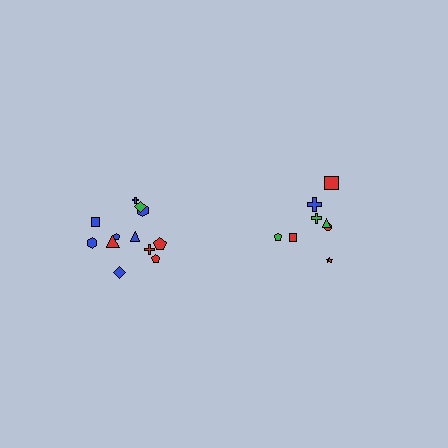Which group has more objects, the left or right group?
The left group.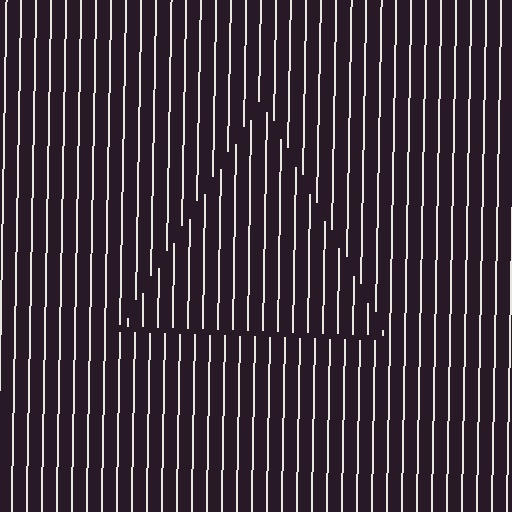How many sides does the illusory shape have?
3 sides — the line-ends trace a triangle.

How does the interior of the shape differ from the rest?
The interior of the shape contains the same grating, shifted by half a period — the contour is defined by the phase discontinuity where line-ends from the inner and outer gratings abut.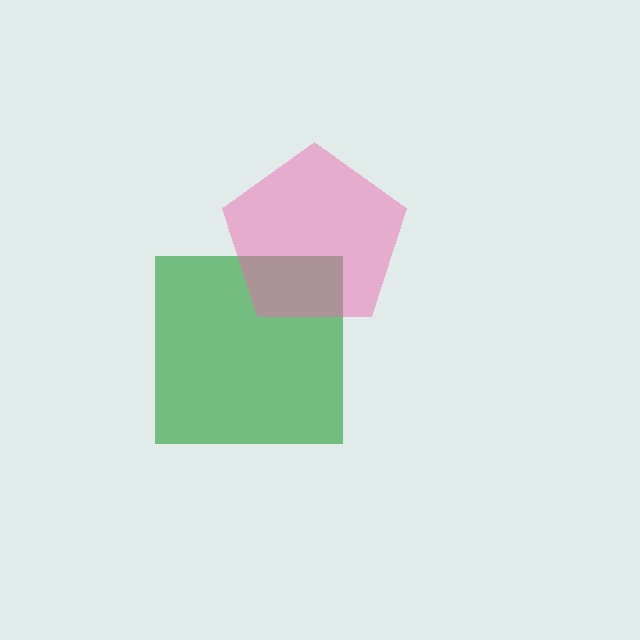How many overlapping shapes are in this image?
There are 2 overlapping shapes in the image.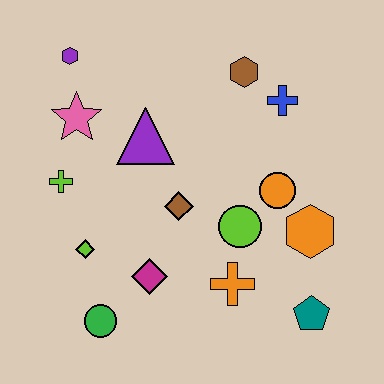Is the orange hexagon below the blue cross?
Yes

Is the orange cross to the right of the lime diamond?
Yes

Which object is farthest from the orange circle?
The purple hexagon is farthest from the orange circle.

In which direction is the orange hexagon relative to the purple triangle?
The orange hexagon is to the right of the purple triangle.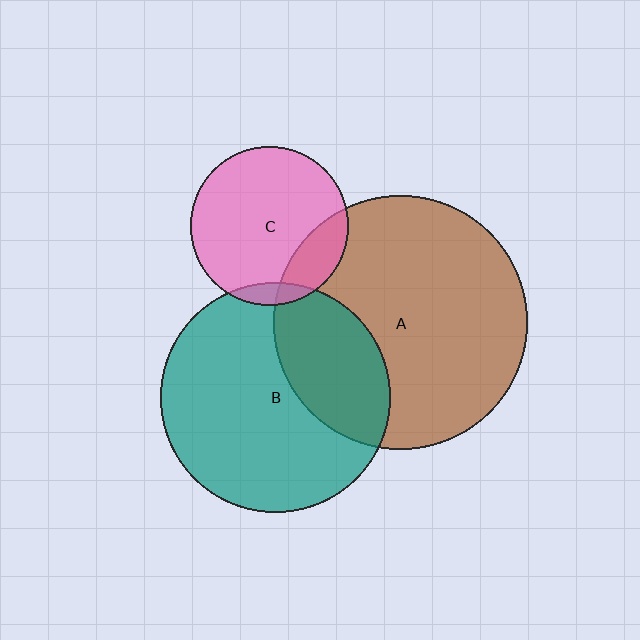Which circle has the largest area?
Circle A (brown).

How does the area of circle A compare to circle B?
Approximately 1.2 times.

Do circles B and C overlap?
Yes.